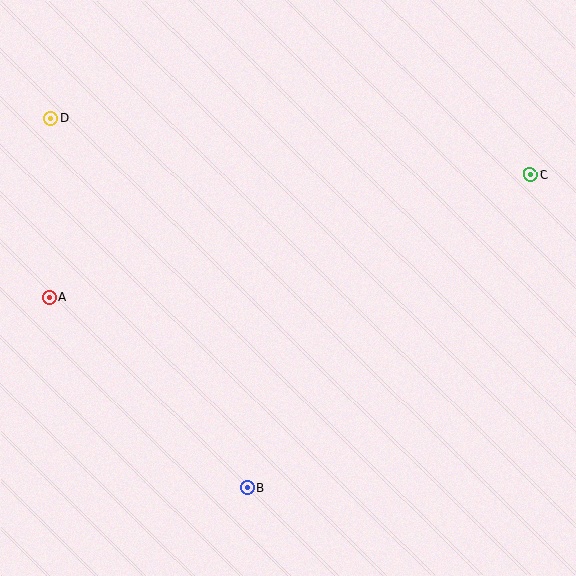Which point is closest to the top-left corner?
Point D is closest to the top-left corner.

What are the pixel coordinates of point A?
Point A is at (49, 297).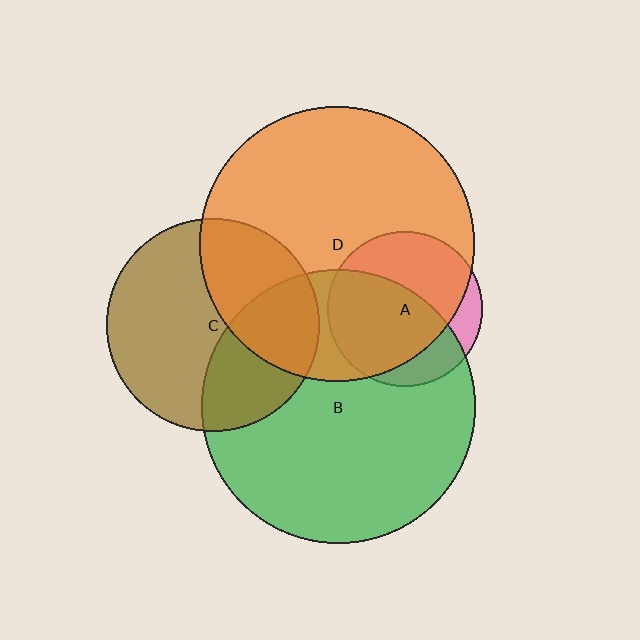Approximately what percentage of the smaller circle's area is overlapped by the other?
Approximately 35%.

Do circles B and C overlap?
Yes.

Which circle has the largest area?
Circle D (orange).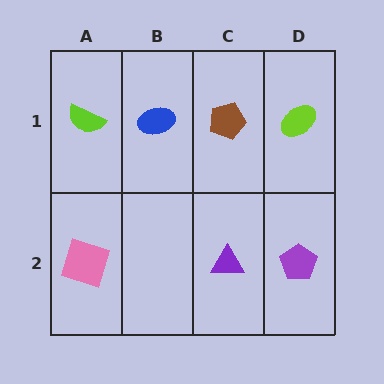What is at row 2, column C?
A purple triangle.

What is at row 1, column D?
A lime ellipse.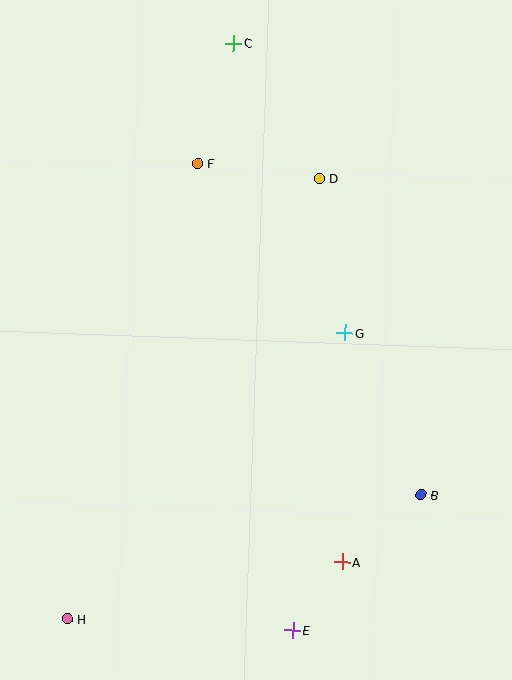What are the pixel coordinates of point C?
Point C is at (234, 43).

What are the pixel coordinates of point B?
Point B is at (421, 495).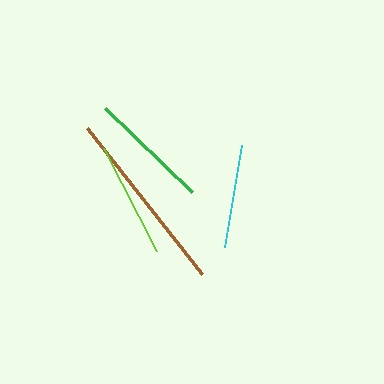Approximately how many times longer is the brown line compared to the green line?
The brown line is approximately 1.5 times the length of the green line.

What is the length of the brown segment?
The brown segment is approximately 186 pixels long.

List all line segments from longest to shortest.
From longest to shortest: brown, green, lime, cyan.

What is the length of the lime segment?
The lime segment is approximately 116 pixels long.